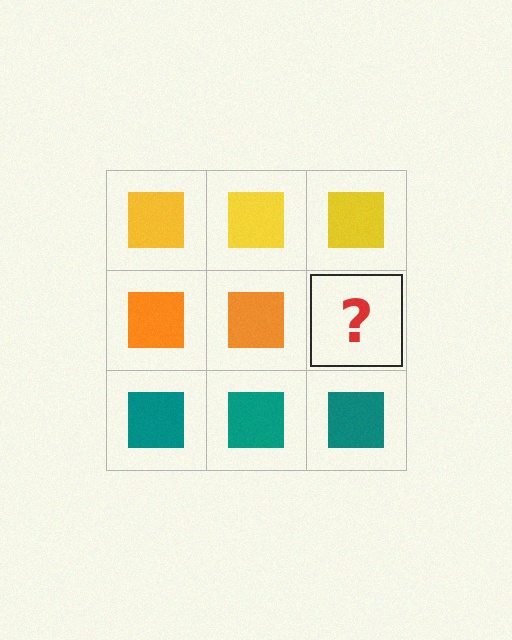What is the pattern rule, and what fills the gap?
The rule is that each row has a consistent color. The gap should be filled with an orange square.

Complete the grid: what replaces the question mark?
The question mark should be replaced with an orange square.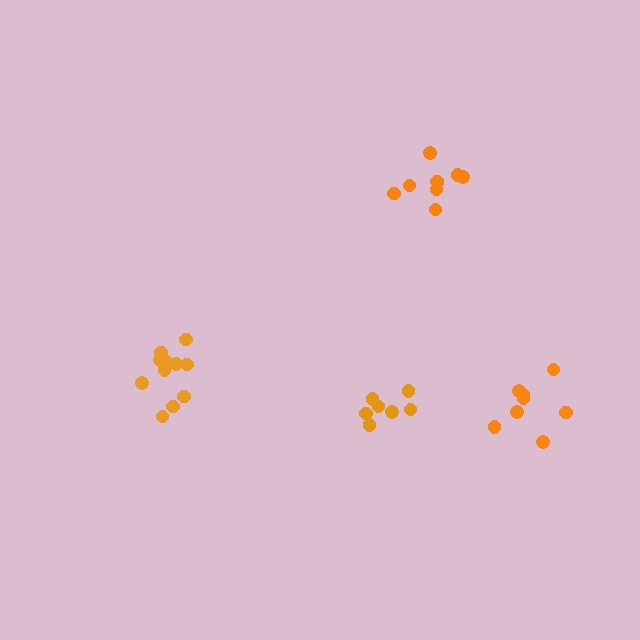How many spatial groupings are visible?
There are 4 spatial groupings.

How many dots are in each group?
Group 1: 11 dots, Group 2: 9 dots, Group 3: 7 dots, Group 4: 8 dots (35 total).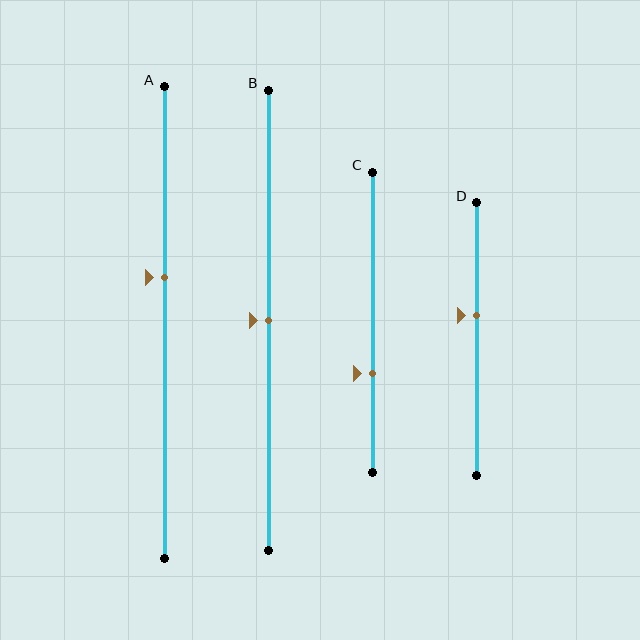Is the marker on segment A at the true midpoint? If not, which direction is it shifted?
No, the marker on segment A is shifted upward by about 10% of the segment length.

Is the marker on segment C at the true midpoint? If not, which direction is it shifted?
No, the marker on segment C is shifted downward by about 17% of the segment length.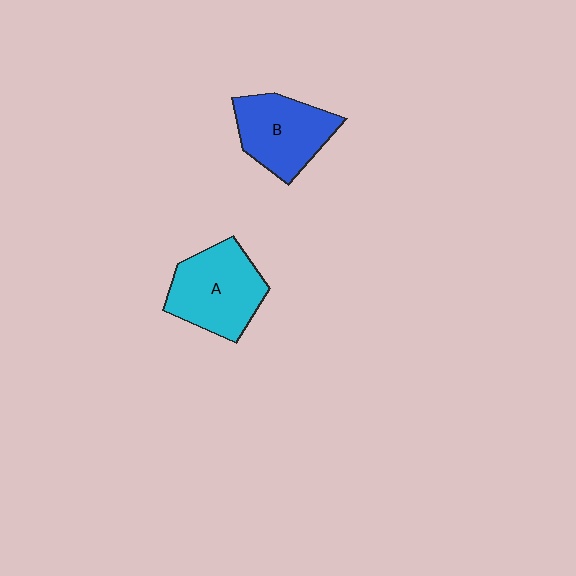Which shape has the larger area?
Shape A (cyan).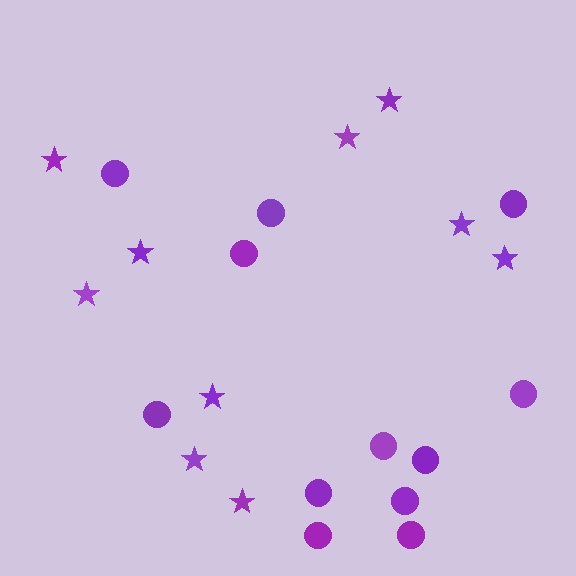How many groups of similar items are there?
There are 2 groups: one group of stars (10) and one group of circles (12).